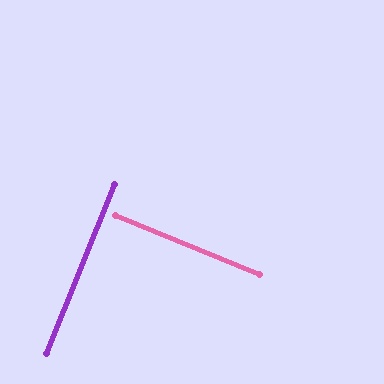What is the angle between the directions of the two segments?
Approximately 90 degrees.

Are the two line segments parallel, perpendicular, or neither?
Perpendicular — they meet at approximately 90°.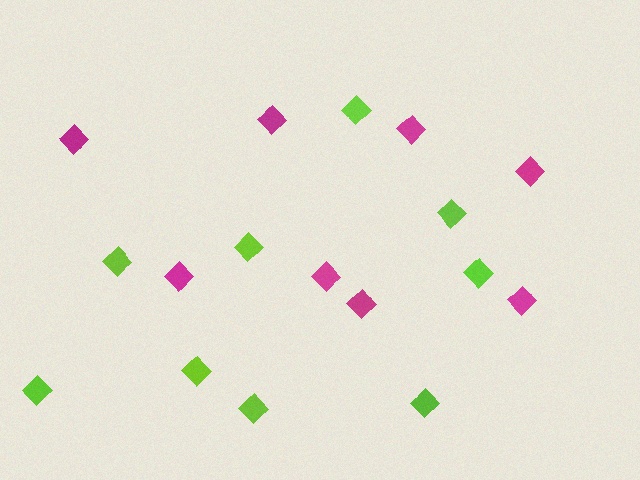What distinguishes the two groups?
There are 2 groups: one group of magenta diamonds (8) and one group of lime diamonds (9).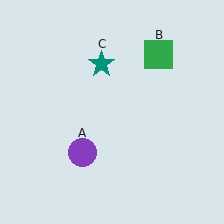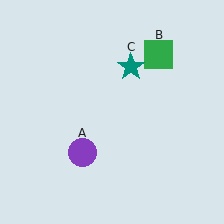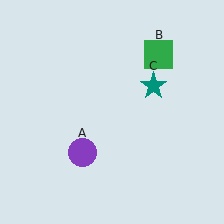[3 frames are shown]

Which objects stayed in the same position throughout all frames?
Purple circle (object A) and green square (object B) remained stationary.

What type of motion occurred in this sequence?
The teal star (object C) rotated clockwise around the center of the scene.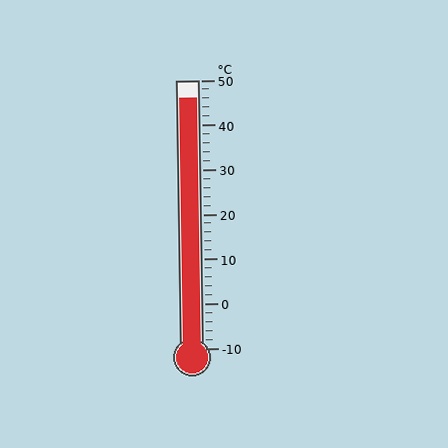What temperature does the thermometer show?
The thermometer shows approximately 46°C.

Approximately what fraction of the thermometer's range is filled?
The thermometer is filled to approximately 95% of its range.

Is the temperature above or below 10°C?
The temperature is above 10°C.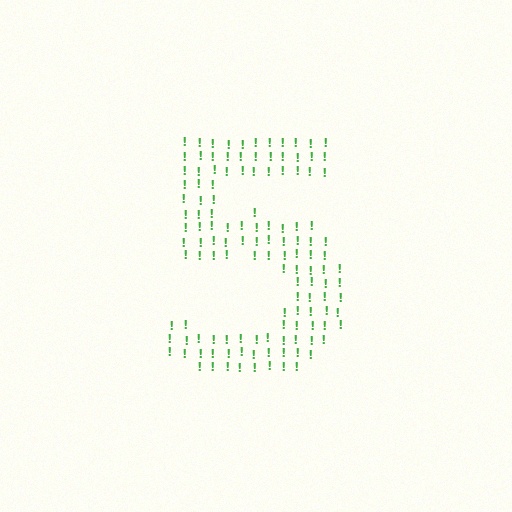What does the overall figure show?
The overall figure shows the digit 5.